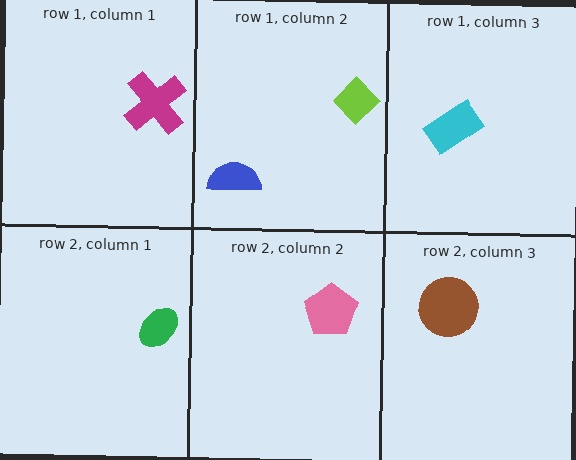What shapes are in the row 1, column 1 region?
The magenta cross.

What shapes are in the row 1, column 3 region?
The cyan rectangle.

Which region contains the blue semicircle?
The row 1, column 2 region.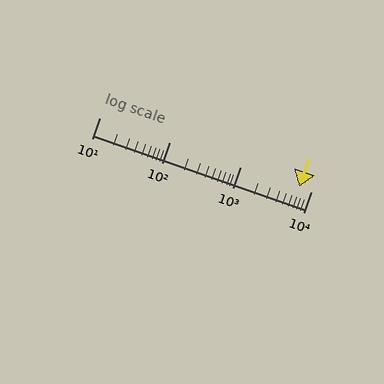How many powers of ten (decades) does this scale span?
The scale spans 3 decades, from 10 to 10000.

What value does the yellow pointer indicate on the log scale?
The pointer indicates approximately 6800.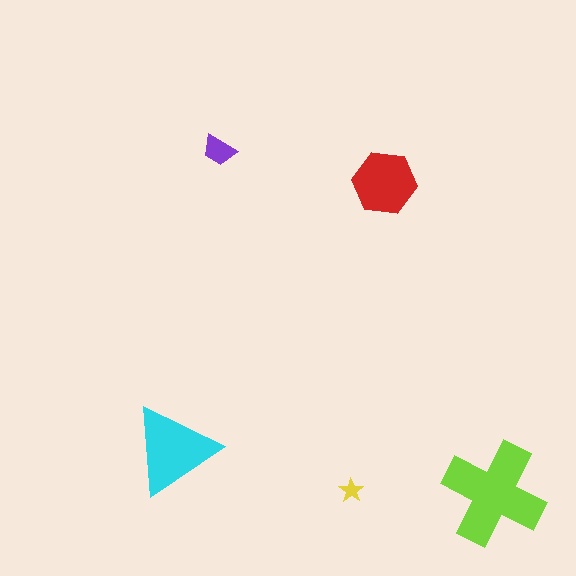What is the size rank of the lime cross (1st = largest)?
1st.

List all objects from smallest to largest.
The yellow star, the purple trapezoid, the red hexagon, the cyan triangle, the lime cross.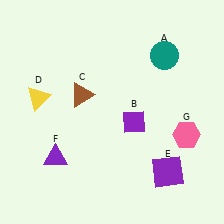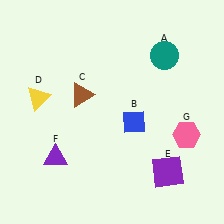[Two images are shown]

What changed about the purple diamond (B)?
In Image 1, B is purple. In Image 2, it changed to blue.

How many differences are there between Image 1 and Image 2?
There is 1 difference between the two images.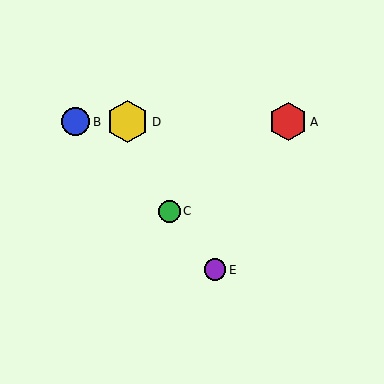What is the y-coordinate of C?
Object C is at y≈211.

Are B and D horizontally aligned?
Yes, both are at y≈122.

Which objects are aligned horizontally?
Objects A, B, D are aligned horizontally.